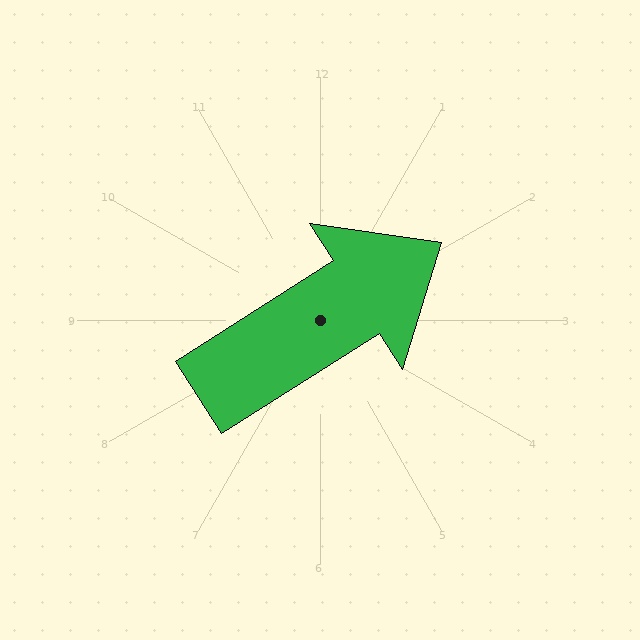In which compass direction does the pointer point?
Northeast.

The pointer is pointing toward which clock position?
Roughly 2 o'clock.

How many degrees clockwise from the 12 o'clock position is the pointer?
Approximately 57 degrees.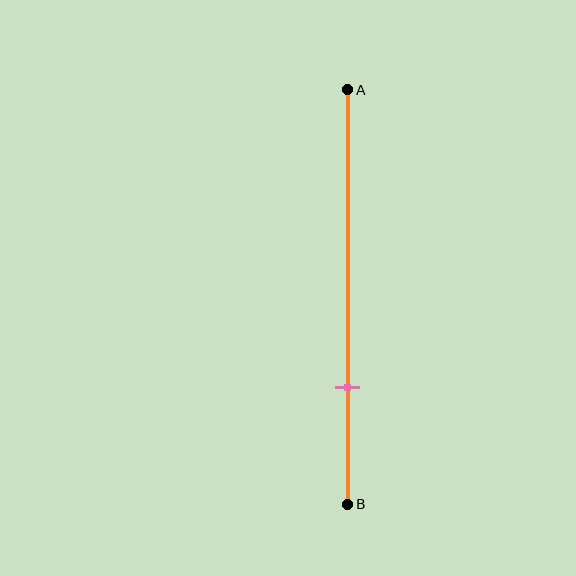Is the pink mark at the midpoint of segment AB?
No, the mark is at about 70% from A, not at the 50% midpoint.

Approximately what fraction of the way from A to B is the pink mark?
The pink mark is approximately 70% of the way from A to B.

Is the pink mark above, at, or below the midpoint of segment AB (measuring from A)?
The pink mark is below the midpoint of segment AB.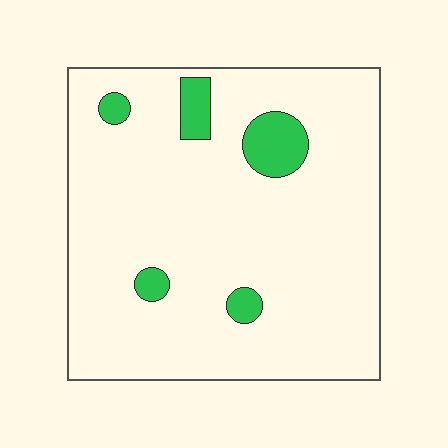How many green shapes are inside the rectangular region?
5.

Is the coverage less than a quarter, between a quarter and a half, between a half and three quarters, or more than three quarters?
Less than a quarter.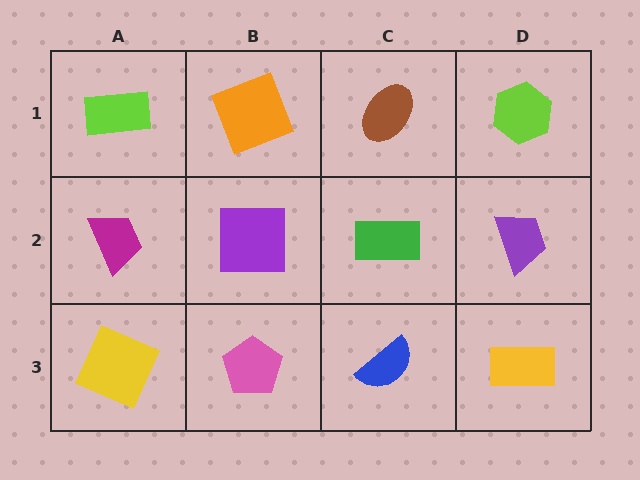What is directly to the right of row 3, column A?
A pink pentagon.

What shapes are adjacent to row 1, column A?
A magenta trapezoid (row 2, column A), an orange square (row 1, column B).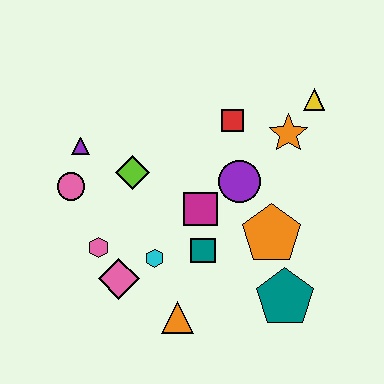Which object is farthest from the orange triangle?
The yellow triangle is farthest from the orange triangle.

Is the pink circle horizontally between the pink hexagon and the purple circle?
No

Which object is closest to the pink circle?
The purple triangle is closest to the pink circle.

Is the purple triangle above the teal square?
Yes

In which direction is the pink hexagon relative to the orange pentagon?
The pink hexagon is to the left of the orange pentagon.